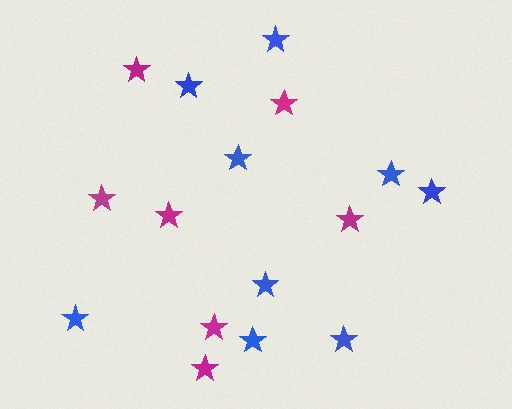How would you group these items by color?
There are 2 groups: one group of blue stars (9) and one group of magenta stars (7).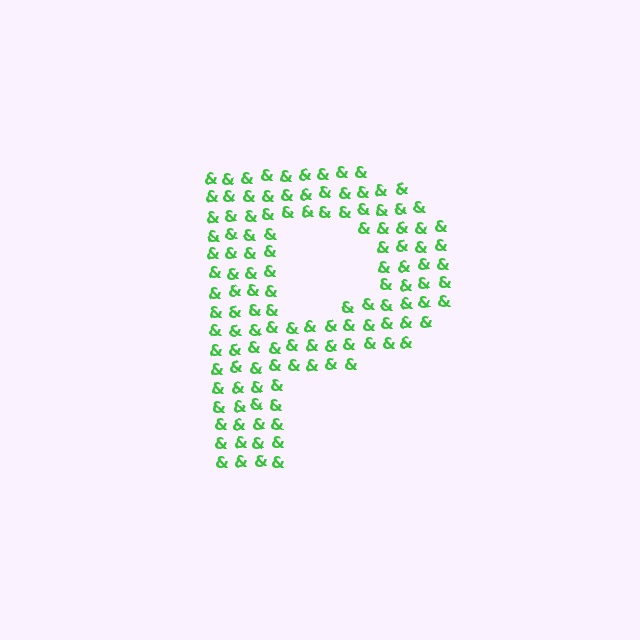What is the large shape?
The large shape is the letter P.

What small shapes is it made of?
It is made of small ampersands.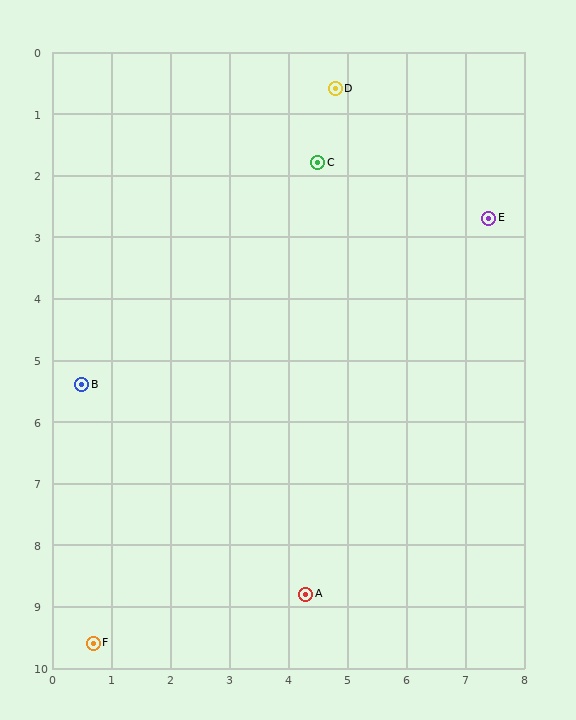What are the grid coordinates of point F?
Point F is at approximately (0.7, 9.6).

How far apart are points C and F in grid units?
Points C and F are about 8.7 grid units apart.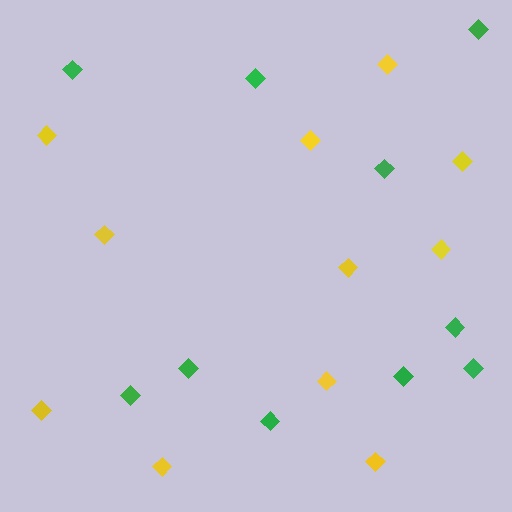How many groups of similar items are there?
There are 2 groups: one group of yellow diamonds (11) and one group of green diamonds (10).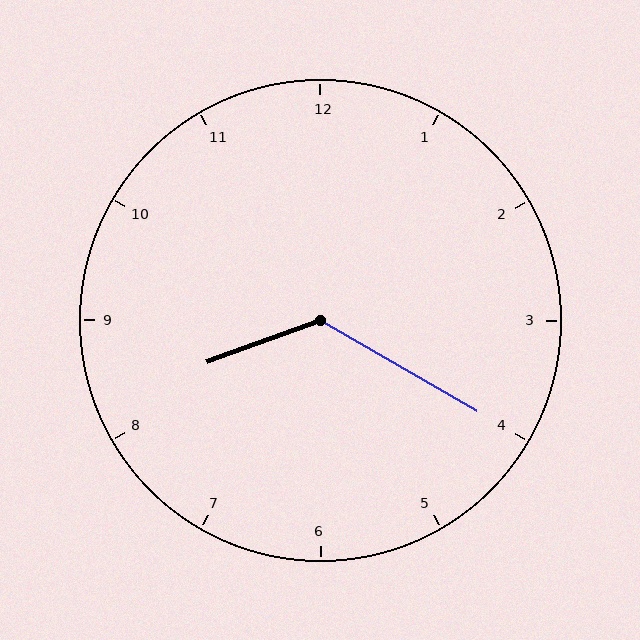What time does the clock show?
8:20.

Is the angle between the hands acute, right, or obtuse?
It is obtuse.